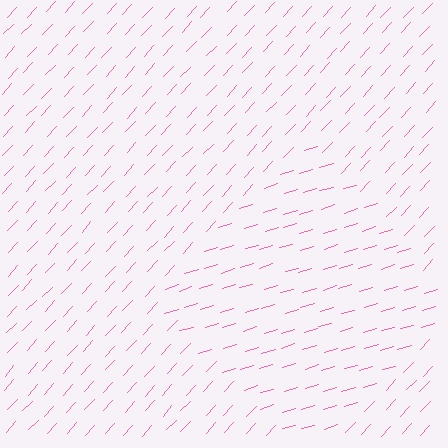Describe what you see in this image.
The image is filled with small pink line segments. A diamond region in the image has lines oriented differently from the surrounding lines, creating a visible texture boundary.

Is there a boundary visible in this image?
Yes, there is a texture boundary formed by a change in line orientation.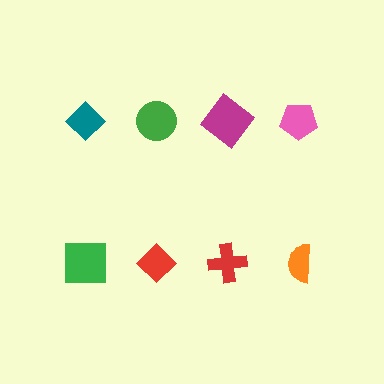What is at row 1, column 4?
A pink pentagon.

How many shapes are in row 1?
4 shapes.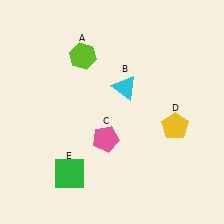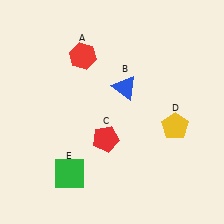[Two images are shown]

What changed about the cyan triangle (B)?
In Image 1, B is cyan. In Image 2, it changed to blue.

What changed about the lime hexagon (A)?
In Image 1, A is lime. In Image 2, it changed to red.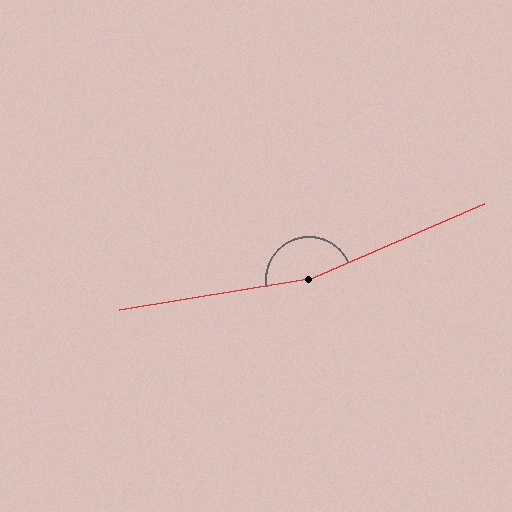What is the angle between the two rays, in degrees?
Approximately 166 degrees.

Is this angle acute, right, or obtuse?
It is obtuse.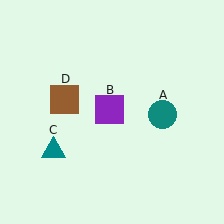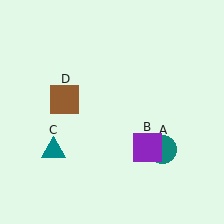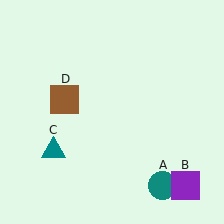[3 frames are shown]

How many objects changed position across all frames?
2 objects changed position: teal circle (object A), purple square (object B).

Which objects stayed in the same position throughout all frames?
Teal triangle (object C) and brown square (object D) remained stationary.